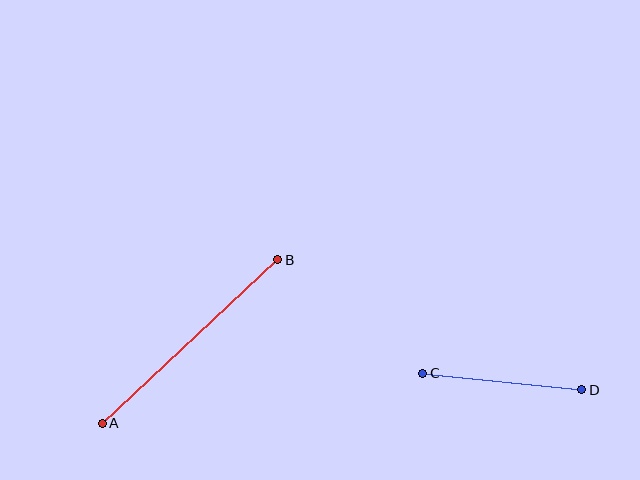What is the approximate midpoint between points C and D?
The midpoint is at approximately (502, 381) pixels.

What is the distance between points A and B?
The distance is approximately 240 pixels.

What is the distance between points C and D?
The distance is approximately 160 pixels.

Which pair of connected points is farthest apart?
Points A and B are farthest apart.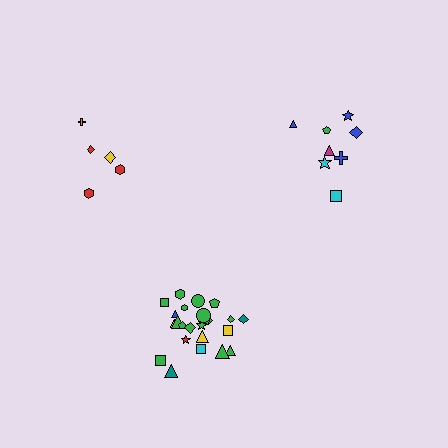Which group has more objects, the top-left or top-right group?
The top-right group.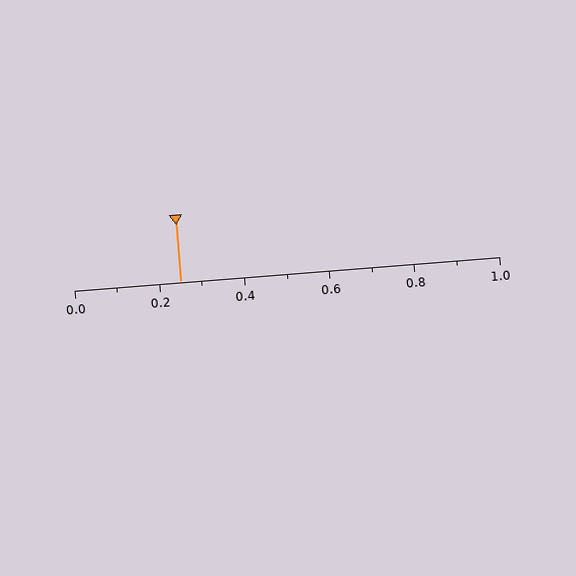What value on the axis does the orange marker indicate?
The marker indicates approximately 0.25.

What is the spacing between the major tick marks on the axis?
The major ticks are spaced 0.2 apart.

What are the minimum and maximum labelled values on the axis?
The axis runs from 0.0 to 1.0.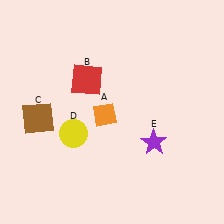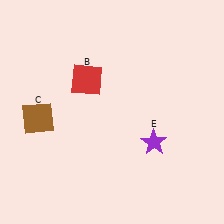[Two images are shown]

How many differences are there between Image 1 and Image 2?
There are 2 differences between the two images.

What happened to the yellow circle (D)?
The yellow circle (D) was removed in Image 2. It was in the bottom-left area of Image 1.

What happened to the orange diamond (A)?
The orange diamond (A) was removed in Image 2. It was in the bottom-left area of Image 1.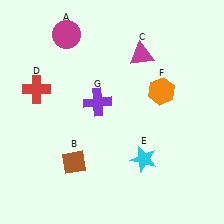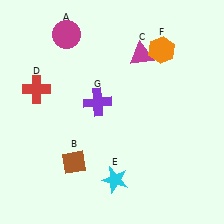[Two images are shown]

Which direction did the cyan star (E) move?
The cyan star (E) moved left.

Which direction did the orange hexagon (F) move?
The orange hexagon (F) moved up.